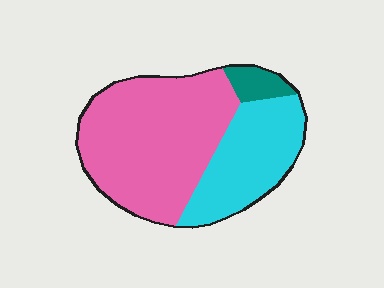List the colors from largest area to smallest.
From largest to smallest: pink, cyan, teal.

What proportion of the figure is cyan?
Cyan takes up about one third (1/3) of the figure.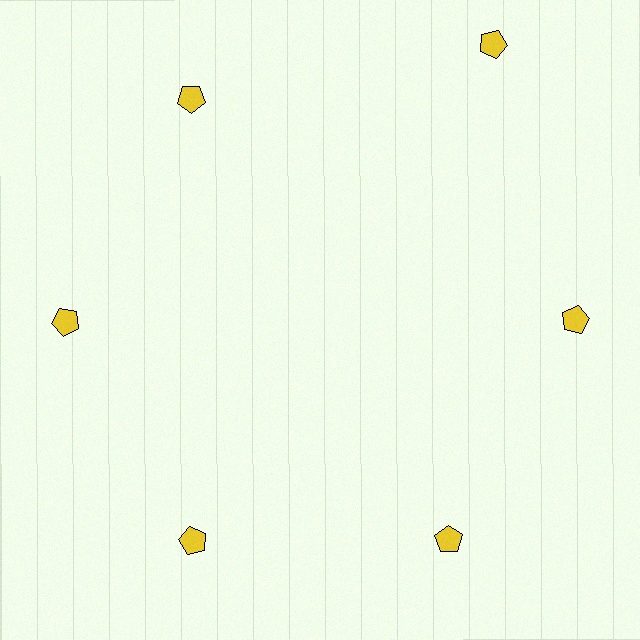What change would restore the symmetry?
The symmetry would be restored by moving it inward, back onto the ring so that all 6 pentagons sit at equal angles and equal distance from the center.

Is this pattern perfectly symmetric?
No. The 6 yellow pentagons are arranged in a ring, but one element near the 1 o'clock position is pushed outward from the center, breaking the 6-fold rotational symmetry.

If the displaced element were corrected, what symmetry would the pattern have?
It would have 6-fold rotational symmetry — the pattern would map onto itself every 60 degrees.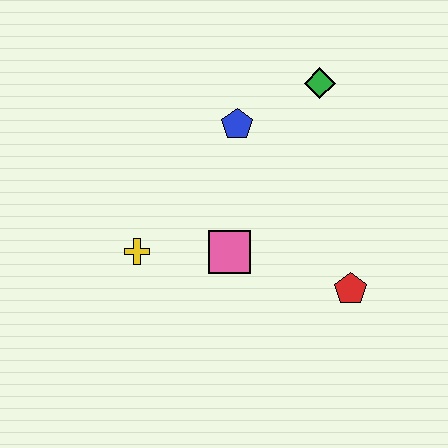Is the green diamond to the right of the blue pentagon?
Yes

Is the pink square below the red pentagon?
No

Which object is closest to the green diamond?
The blue pentagon is closest to the green diamond.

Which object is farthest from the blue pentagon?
The red pentagon is farthest from the blue pentagon.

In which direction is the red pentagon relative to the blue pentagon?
The red pentagon is below the blue pentagon.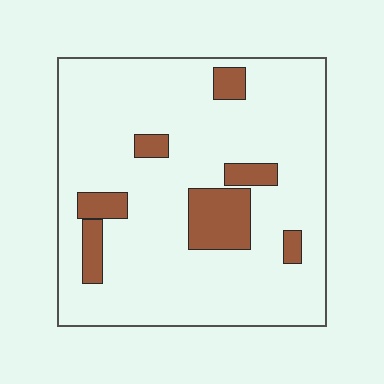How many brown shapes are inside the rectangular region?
7.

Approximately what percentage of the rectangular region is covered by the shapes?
Approximately 15%.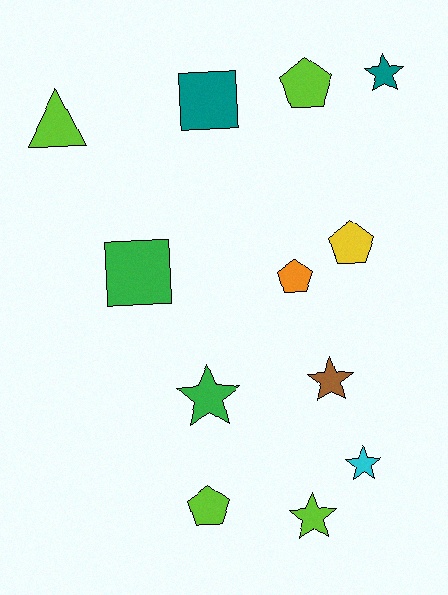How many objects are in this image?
There are 12 objects.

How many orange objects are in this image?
There is 1 orange object.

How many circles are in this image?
There are no circles.